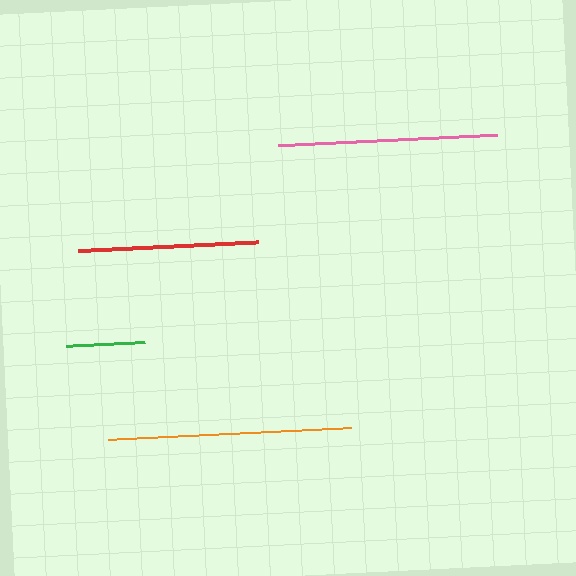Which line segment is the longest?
The orange line is the longest at approximately 243 pixels.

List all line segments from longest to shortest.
From longest to shortest: orange, pink, red, green.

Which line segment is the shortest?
The green line is the shortest at approximately 79 pixels.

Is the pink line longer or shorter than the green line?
The pink line is longer than the green line.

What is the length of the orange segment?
The orange segment is approximately 243 pixels long.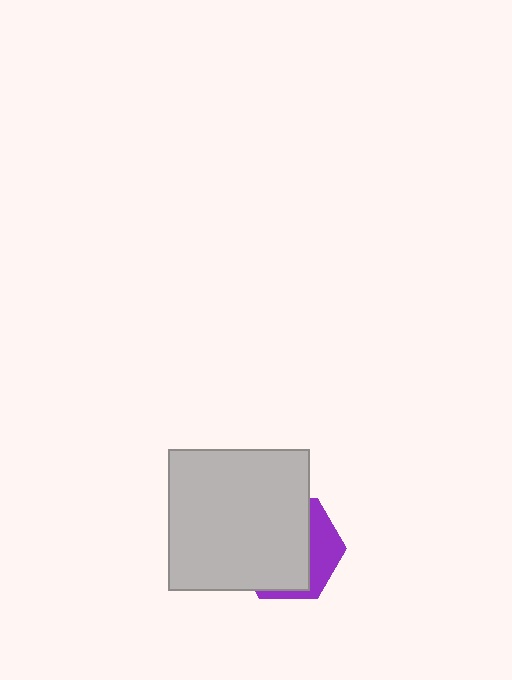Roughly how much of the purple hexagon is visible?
A small part of it is visible (roughly 31%).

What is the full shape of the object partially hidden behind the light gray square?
The partially hidden object is a purple hexagon.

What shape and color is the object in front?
The object in front is a light gray square.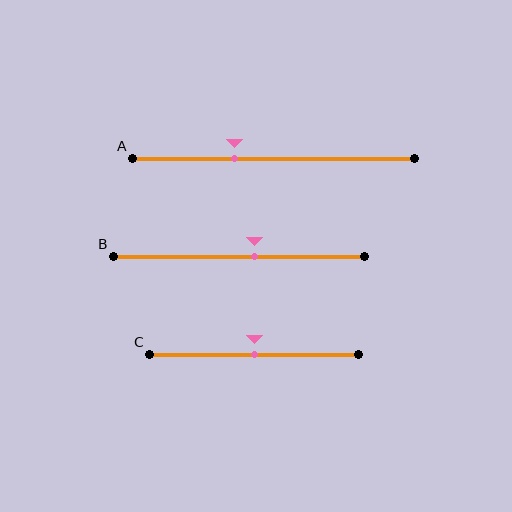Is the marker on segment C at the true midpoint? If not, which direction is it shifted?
Yes, the marker on segment C is at the true midpoint.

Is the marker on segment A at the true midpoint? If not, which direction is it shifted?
No, the marker on segment A is shifted to the left by about 14% of the segment length.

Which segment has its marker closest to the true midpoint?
Segment C has its marker closest to the true midpoint.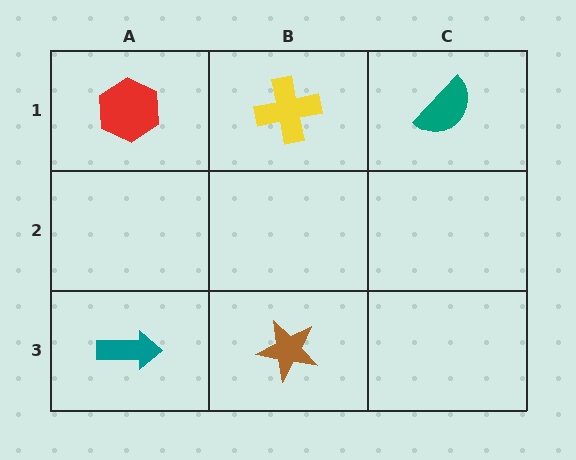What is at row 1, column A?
A red hexagon.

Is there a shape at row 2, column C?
No, that cell is empty.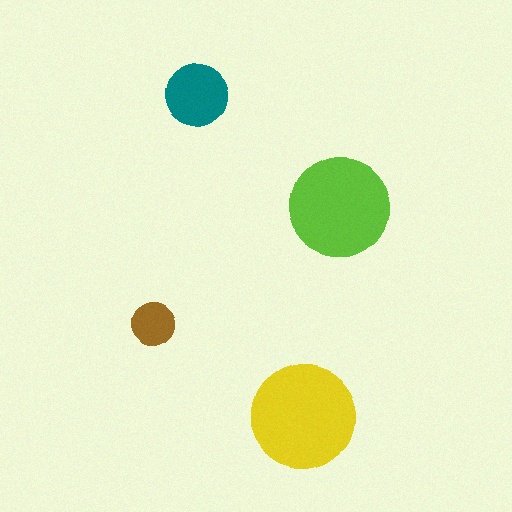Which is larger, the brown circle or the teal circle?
The teal one.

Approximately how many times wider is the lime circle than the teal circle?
About 1.5 times wider.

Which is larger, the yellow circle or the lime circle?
The yellow one.